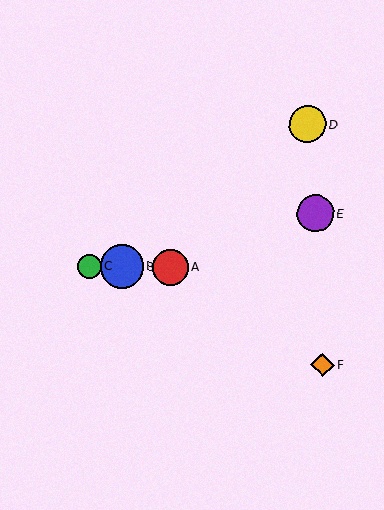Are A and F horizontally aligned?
No, A is at y≈267 and F is at y≈365.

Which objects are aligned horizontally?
Objects A, B, C are aligned horizontally.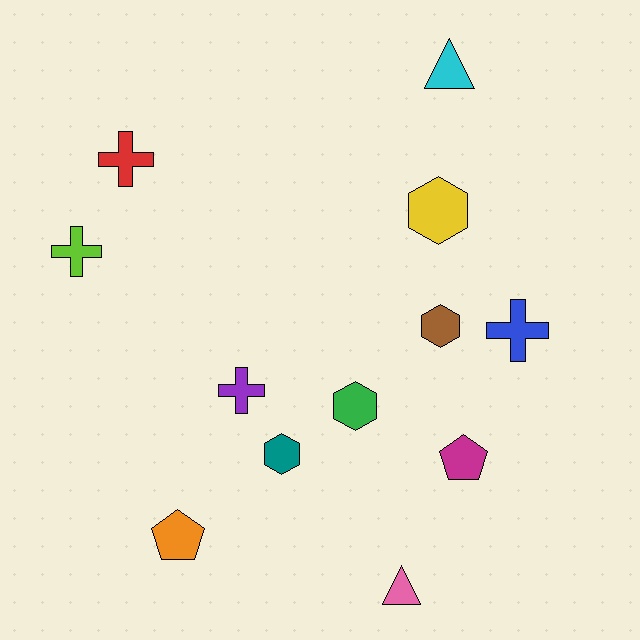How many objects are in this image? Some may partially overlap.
There are 12 objects.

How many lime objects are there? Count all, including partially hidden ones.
There is 1 lime object.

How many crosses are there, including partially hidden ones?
There are 4 crosses.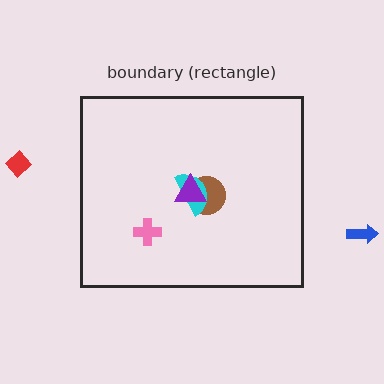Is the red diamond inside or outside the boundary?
Outside.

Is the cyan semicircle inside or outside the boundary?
Inside.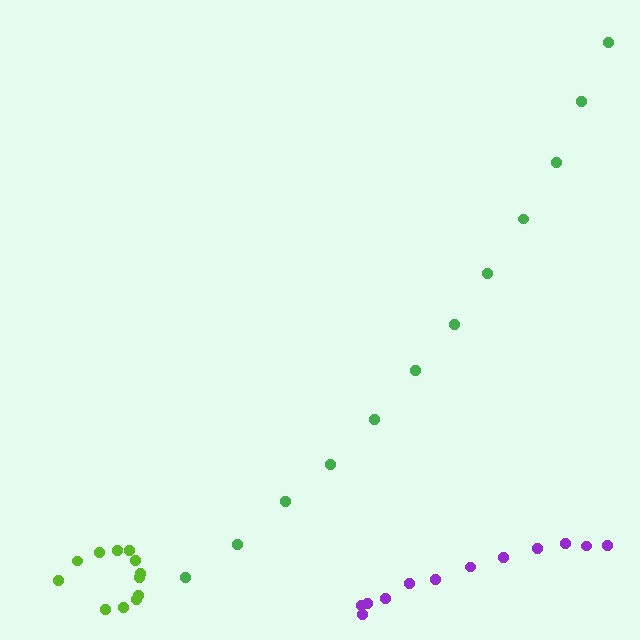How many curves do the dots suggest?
There are 3 distinct paths.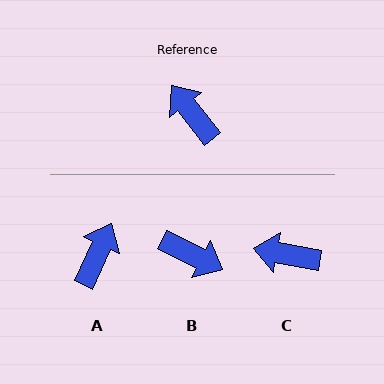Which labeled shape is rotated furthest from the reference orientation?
B, about 155 degrees away.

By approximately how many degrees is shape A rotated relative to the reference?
Approximately 63 degrees clockwise.